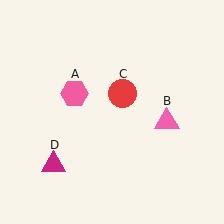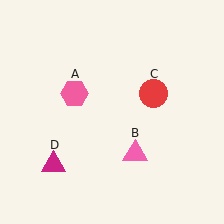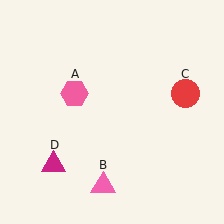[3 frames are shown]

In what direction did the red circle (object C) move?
The red circle (object C) moved right.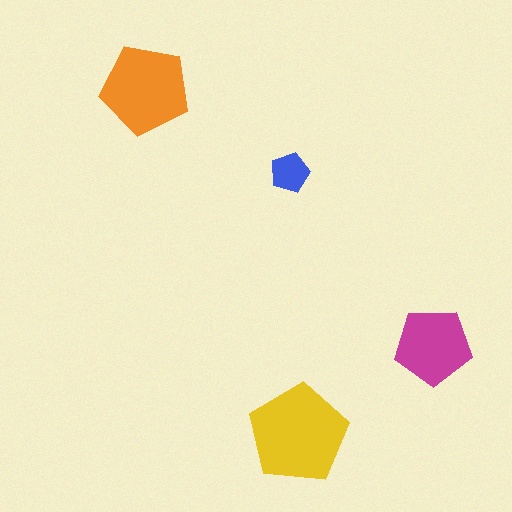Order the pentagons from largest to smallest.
the yellow one, the orange one, the magenta one, the blue one.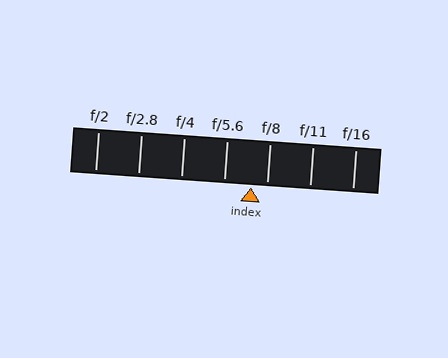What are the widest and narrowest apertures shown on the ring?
The widest aperture shown is f/2 and the narrowest is f/16.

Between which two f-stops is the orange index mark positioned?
The index mark is between f/5.6 and f/8.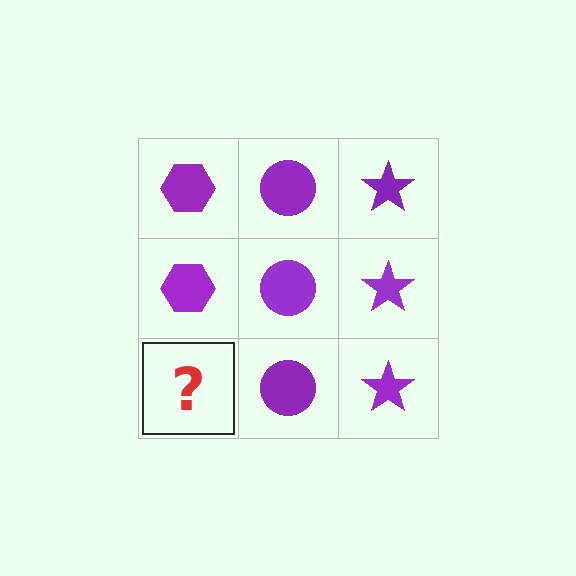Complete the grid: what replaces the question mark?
The question mark should be replaced with a purple hexagon.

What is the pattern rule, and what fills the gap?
The rule is that each column has a consistent shape. The gap should be filled with a purple hexagon.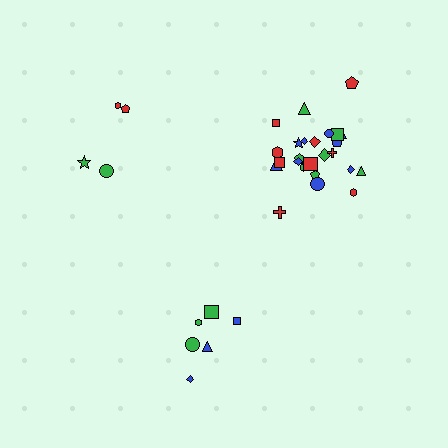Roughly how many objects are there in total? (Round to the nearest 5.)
Roughly 35 objects in total.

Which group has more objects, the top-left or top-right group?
The top-right group.